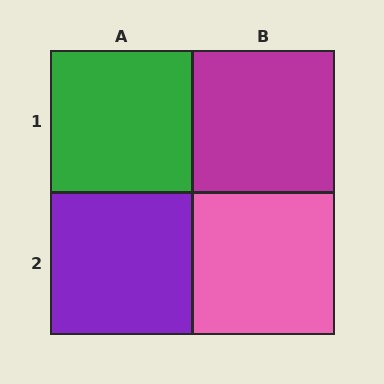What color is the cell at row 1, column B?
Magenta.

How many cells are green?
1 cell is green.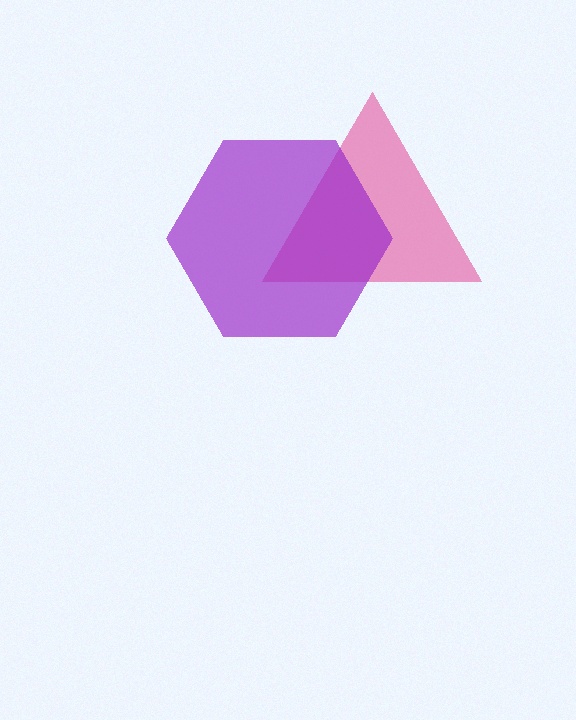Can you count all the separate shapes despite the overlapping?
Yes, there are 2 separate shapes.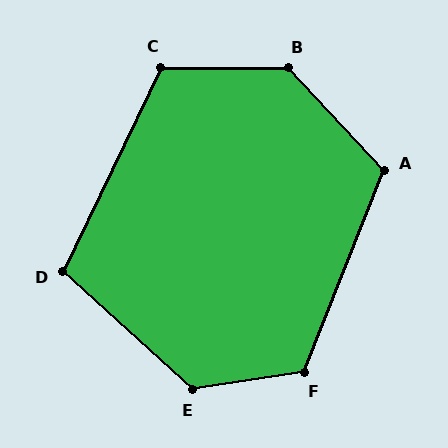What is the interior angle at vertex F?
Approximately 120 degrees (obtuse).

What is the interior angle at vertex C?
Approximately 116 degrees (obtuse).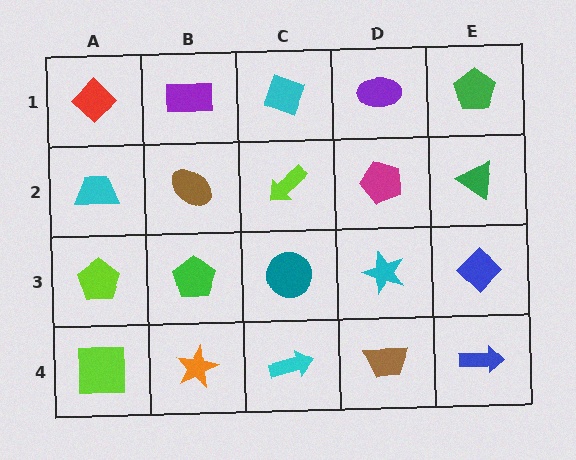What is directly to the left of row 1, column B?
A red diamond.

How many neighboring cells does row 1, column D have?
3.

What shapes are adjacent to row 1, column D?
A magenta pentagon (row 2, column D), a cyan diamond (row 1, column C), a green pentagon (row 1, column E).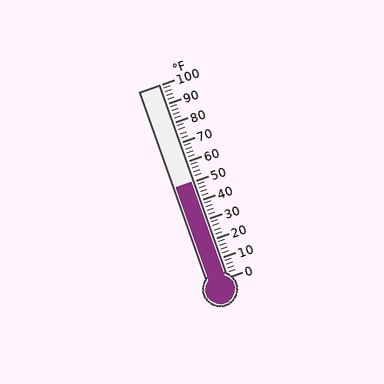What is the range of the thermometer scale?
The thermometer scale ranges from 0°F to 100°F.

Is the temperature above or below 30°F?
The temperature is above 30°F.